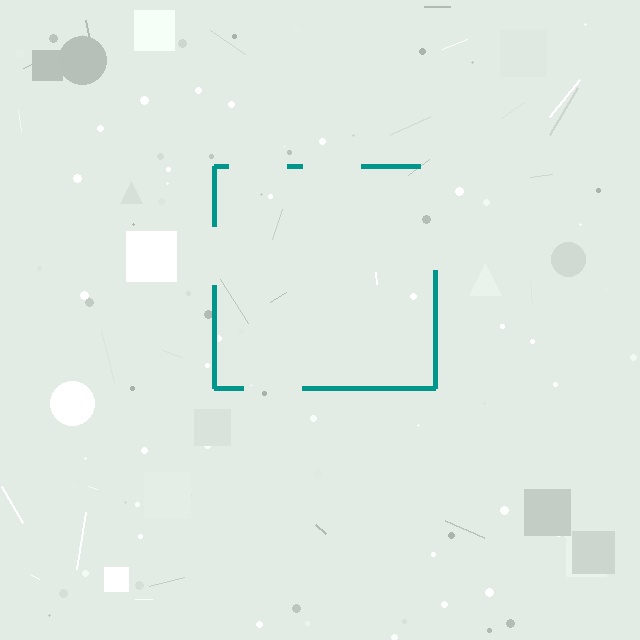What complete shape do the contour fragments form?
The contour fragments form a square.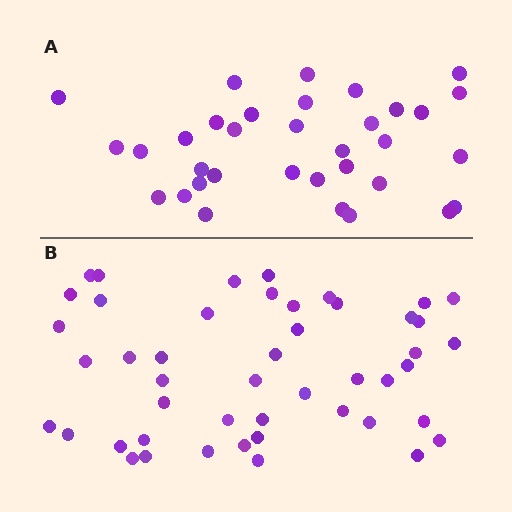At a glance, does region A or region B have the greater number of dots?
Region B (the bottom region) has more dots.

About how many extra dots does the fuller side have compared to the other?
Region B has approximately 15 more dots than region A.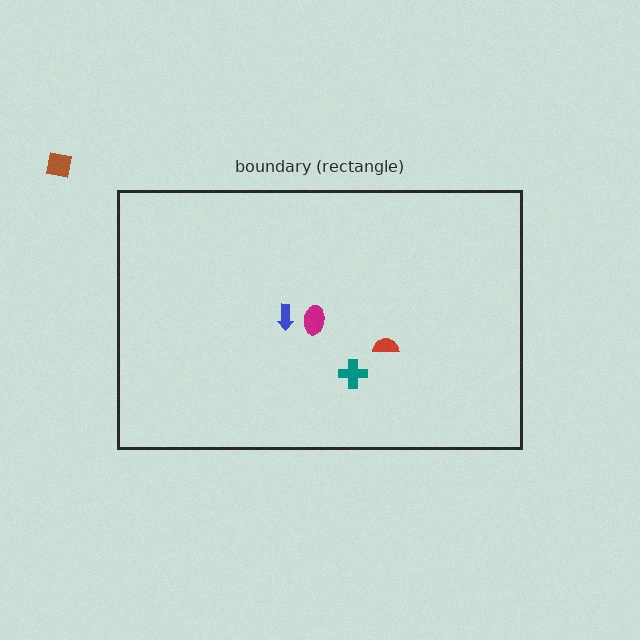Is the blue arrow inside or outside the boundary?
Inside.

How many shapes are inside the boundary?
4 inside, 1 outside.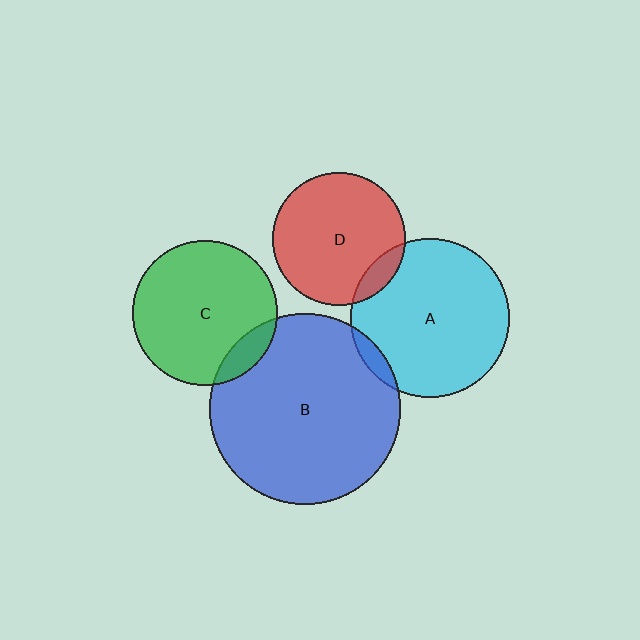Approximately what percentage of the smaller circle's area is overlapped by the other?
Approximately 5%.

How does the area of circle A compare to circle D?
Approximately 1.4 times.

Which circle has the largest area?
Circle B (blue).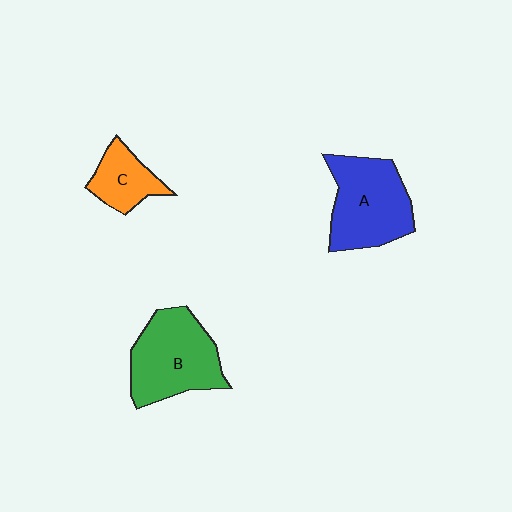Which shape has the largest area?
Shape B (green).